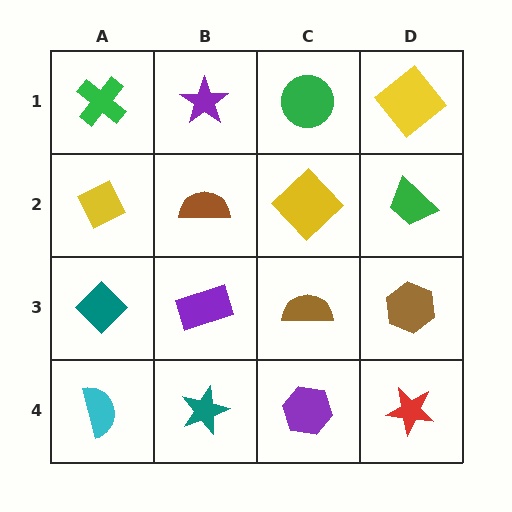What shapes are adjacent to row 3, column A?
A yellow diamond (row 2, column A), a cyan semicircle (row 4, column A), a purple rectangle (row 3, column B).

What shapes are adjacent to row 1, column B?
A brown semicircle (row 2, column B), a green cross (row 1, column A), a green circle (row 1, column C).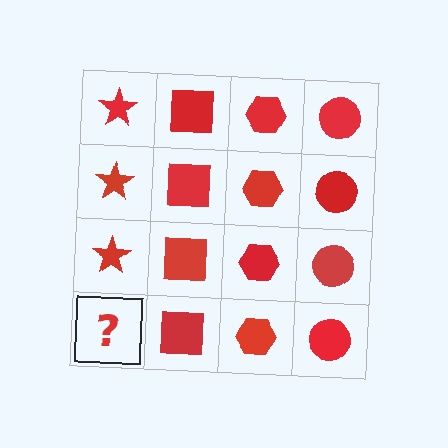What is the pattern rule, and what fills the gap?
The rule is that each column has a consistent shape. The gap should be filled with a red star.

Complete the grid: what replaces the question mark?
The question mark should be replaced with a red star.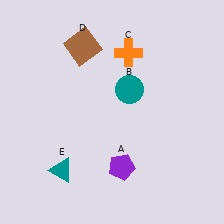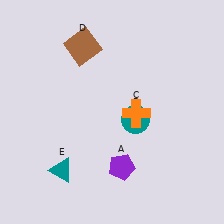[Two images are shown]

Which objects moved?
The objects that moved are: the teal circle (B), the orange cross (C).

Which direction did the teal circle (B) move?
The teal circle (B) moved down.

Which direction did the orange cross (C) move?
The orange cross (C) moved down.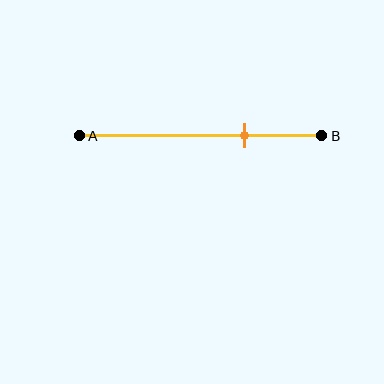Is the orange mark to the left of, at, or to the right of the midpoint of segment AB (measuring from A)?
The orange mark is to the right of the midpoint of segment AB.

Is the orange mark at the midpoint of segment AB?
No, the mark is at about 70% from A, not at the 50% midpoint.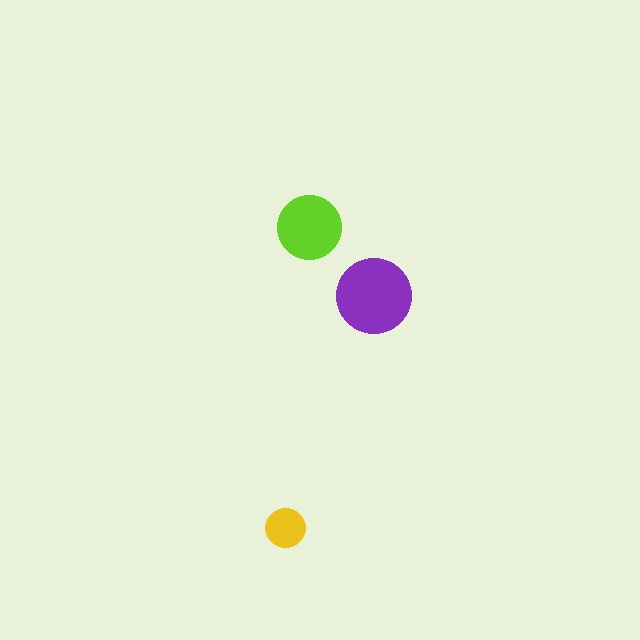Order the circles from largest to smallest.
the purple one, the lime one, the yellow one.